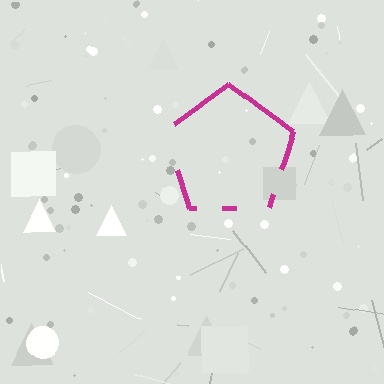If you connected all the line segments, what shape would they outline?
They would outline a pentagon.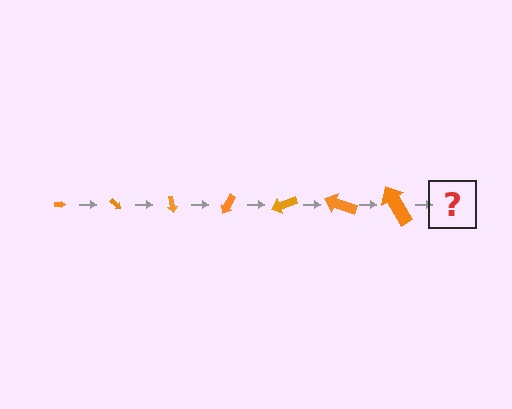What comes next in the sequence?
The next element should be an arrow, larger than the previous one and rotated 280 degrees from the start.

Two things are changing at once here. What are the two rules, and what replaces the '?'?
The two rules are that the arrow grows larger each step and it rotates 40 degrees each step. The '?' should be an arrow, larger than the previous one and rotated 280 degrees from the start.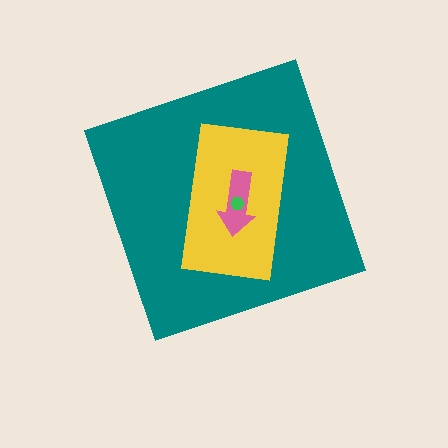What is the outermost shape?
The teal diamond.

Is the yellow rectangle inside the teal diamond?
Yes.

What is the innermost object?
The green hexagon.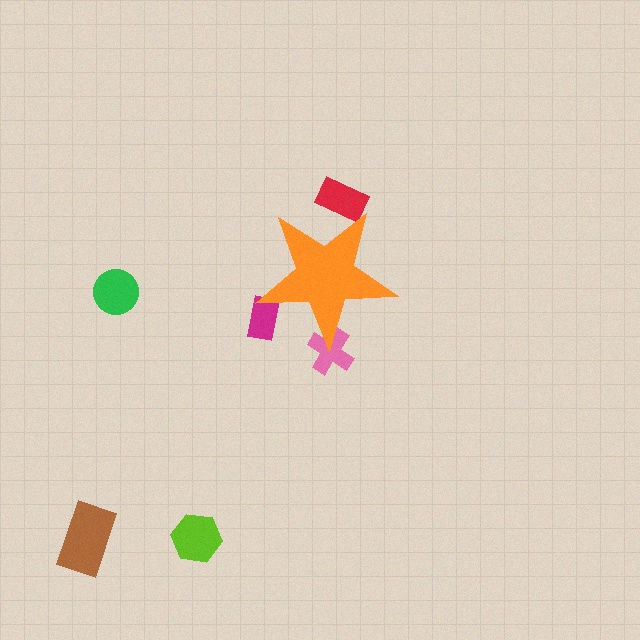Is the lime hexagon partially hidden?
No, the lime hexagon is fully visible.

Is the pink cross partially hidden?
Yes, the pink cross is partially hidden behind the orange star.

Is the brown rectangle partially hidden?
No, the brown rectangle is fully visible.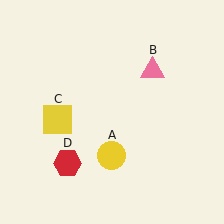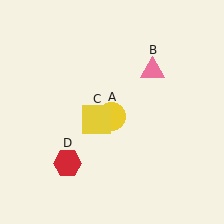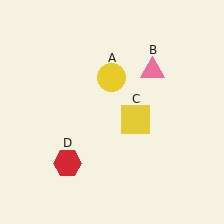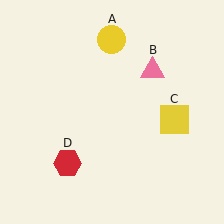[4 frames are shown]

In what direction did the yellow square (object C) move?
The yellow square (object C) moved right.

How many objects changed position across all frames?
2 objects changed position: yellow circle (object A), yellow square (object C).